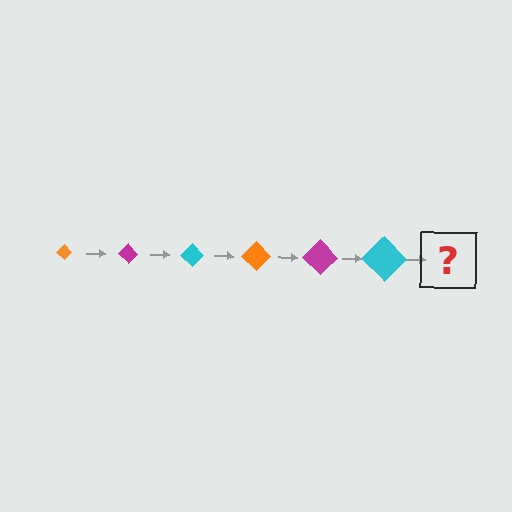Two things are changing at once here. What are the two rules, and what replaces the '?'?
The two rules are that the diamond grows larger each step and the color cycles through orange, magenta, and cyan. The '?' should be an orange diamond, larger than the previous one.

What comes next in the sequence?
The next element should be an orange diamond, larger than the previous one.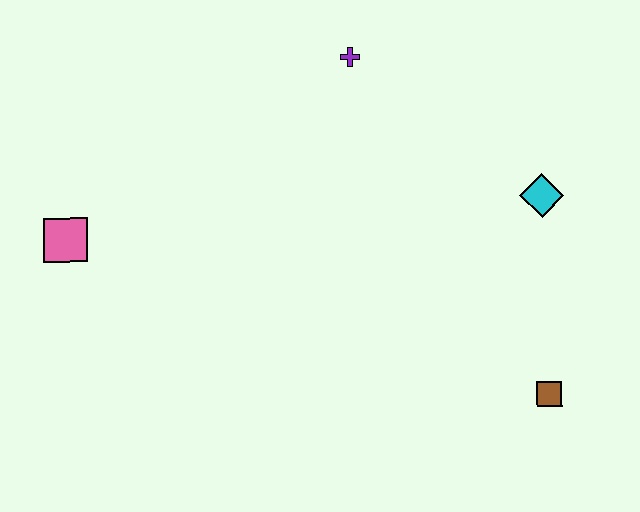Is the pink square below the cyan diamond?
Yes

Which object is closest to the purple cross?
The cyan diamond is closest to the purple cross.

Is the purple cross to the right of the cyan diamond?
No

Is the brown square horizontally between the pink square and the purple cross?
No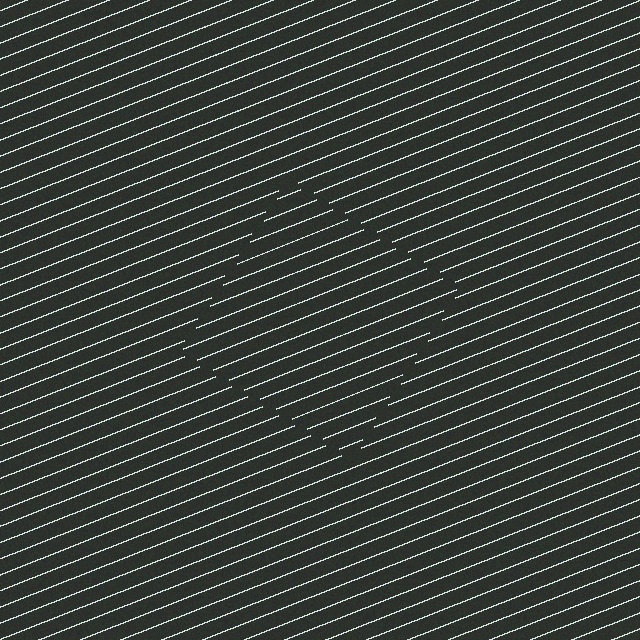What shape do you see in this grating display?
An illusory square. The interior of the shape contains the same grating, shifted by half a period — the contour is defined by the phase discontinuity where line-ends from the inner and outer gratings abut.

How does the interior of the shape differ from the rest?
The interior of the shape contains the same grating, shifted by half a period — the contour is defined by the phase discontinuity where line-ends from the inner and outer gratings abut.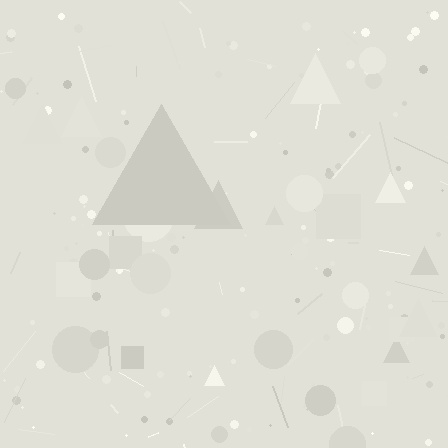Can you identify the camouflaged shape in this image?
The camouflaged shape is a triangle.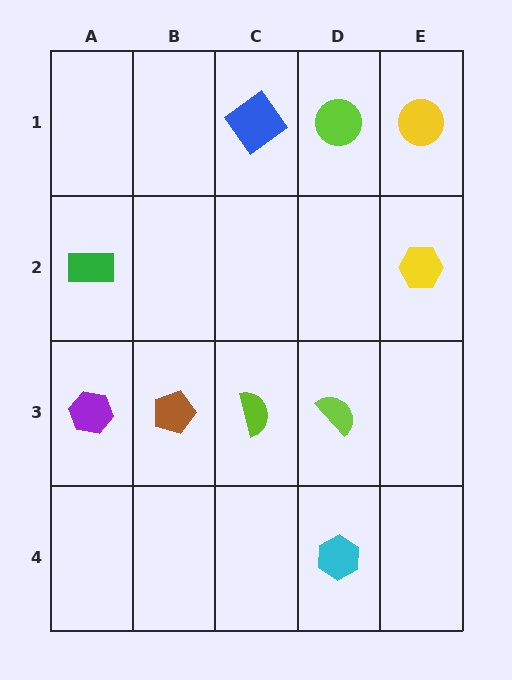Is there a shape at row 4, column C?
No, that cell is empty.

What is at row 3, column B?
A brown pentagon.